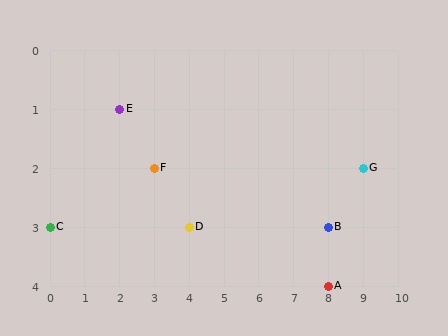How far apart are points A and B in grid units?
Points A and B are 1 row apart.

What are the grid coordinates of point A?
Point A is at grid coordinates (8, 4).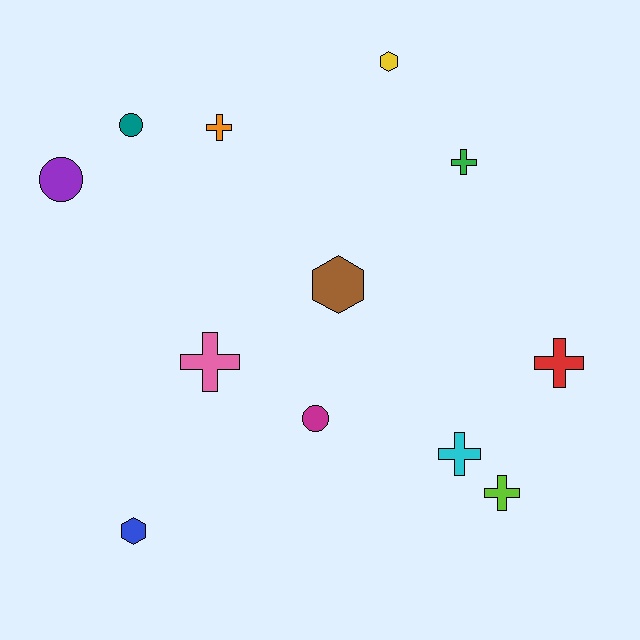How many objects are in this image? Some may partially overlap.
There are 12 objects.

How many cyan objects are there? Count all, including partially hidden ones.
There is 1 cyan object.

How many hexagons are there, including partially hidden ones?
There are 3 hexagons.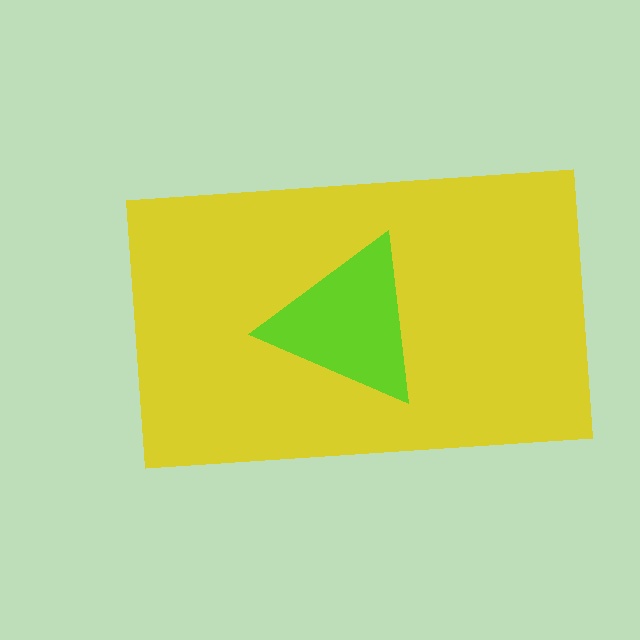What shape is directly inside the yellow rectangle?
The lime triangle.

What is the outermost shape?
The yellow rectangle.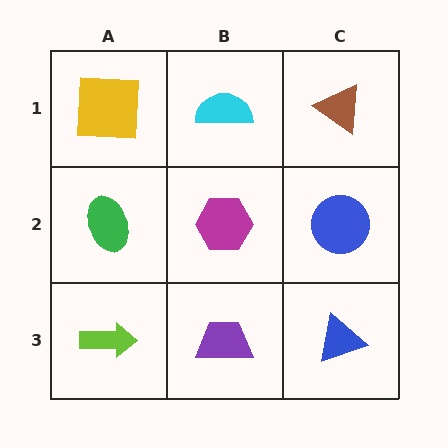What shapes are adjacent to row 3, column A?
A green ellipse (row 2, column A), a purple trapezoid (row 3, column B).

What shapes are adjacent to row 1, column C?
A blue circle (row 2, column C), a cyan semicircle (row 1, column B).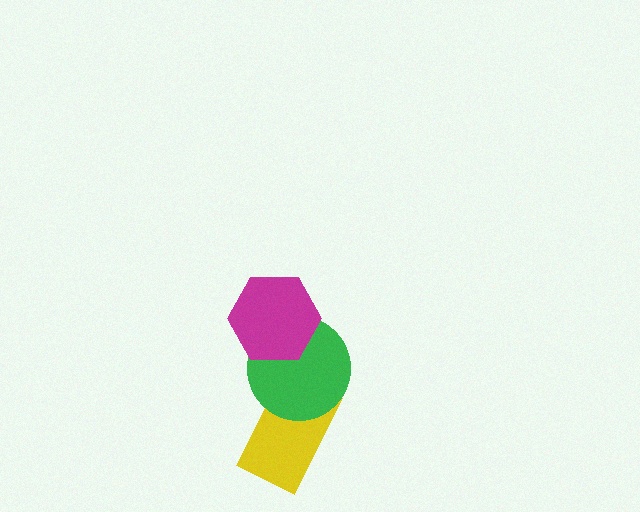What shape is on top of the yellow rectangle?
The green circle is on top of the yellow rectangle.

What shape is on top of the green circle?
The magenta hexagon is on top of the green circle.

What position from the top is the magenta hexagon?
The magenta hexagon is 1st from the top.